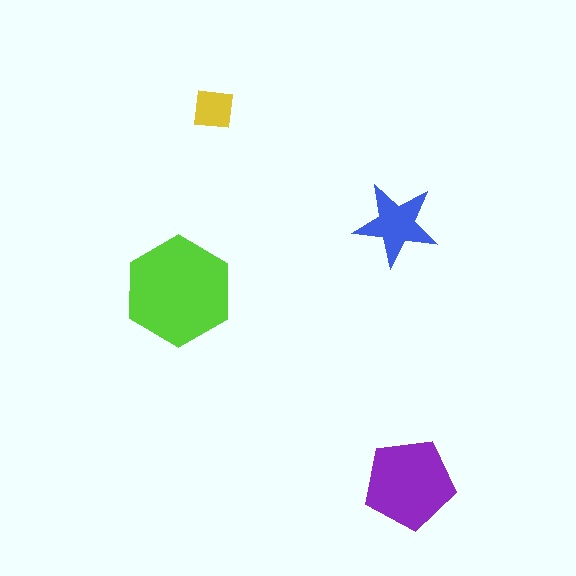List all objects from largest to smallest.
The lime hexagon, the purple pentagon, the blue star, the yellow square.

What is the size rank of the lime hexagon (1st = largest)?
1st.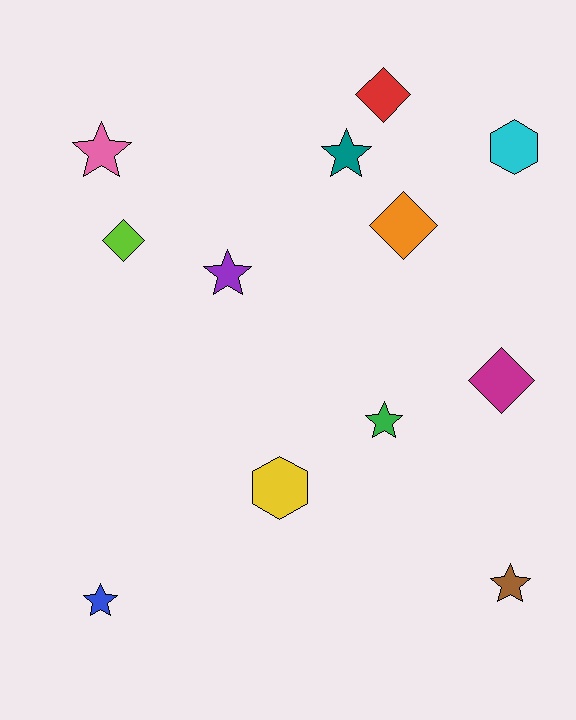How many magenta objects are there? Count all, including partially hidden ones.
There is 1 magenta object.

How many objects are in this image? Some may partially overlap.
There are 12 objects.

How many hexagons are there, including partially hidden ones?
There are 2 hexagons.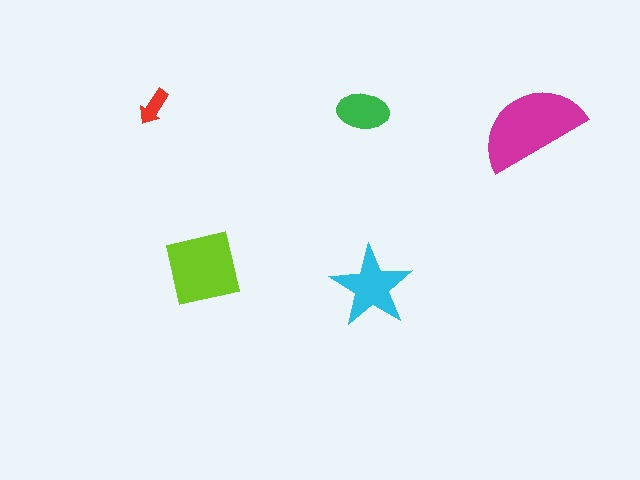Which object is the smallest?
The red arrow.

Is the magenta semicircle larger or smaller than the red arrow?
Larger.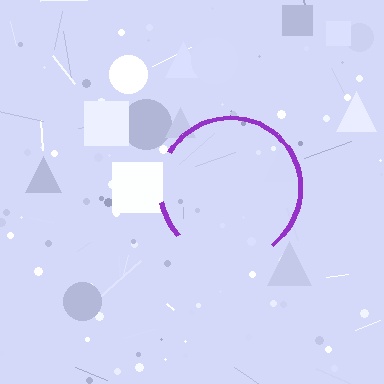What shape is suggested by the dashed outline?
The dashed outline suggests a circle.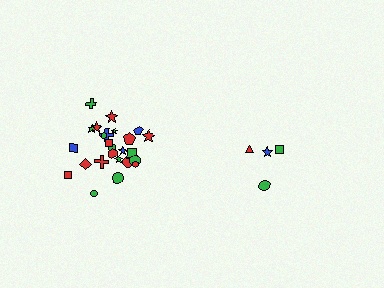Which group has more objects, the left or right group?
The left group.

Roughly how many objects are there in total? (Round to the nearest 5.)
Roughly 30 objects in total.